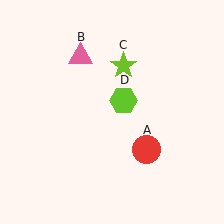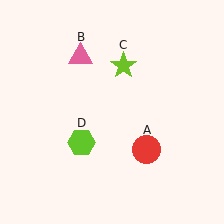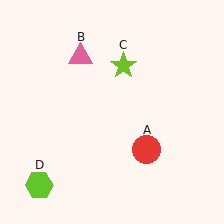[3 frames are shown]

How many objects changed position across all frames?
1 object changed position: lime hexagon (object D).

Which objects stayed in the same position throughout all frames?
Red circle (object A) and pink triangle (object B) and lime star (object C) remained stationary.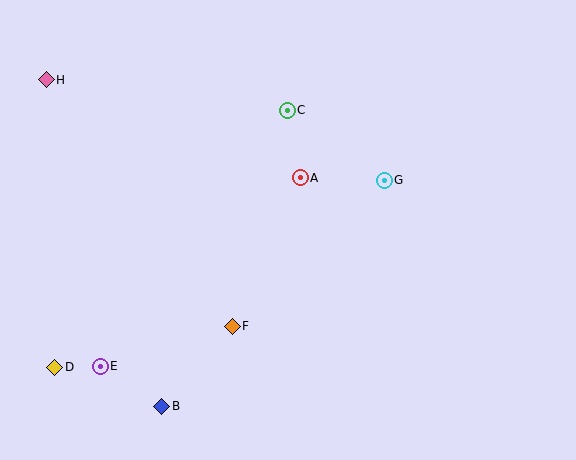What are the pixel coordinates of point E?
Point E is at (100, 366).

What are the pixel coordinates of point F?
Point F is at (232, 326).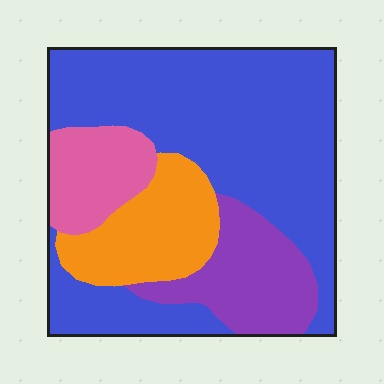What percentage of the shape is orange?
Orange takes up about one sixth (1/6) of the shape.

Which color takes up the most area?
Blue, at roughly 55%.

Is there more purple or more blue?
Blue.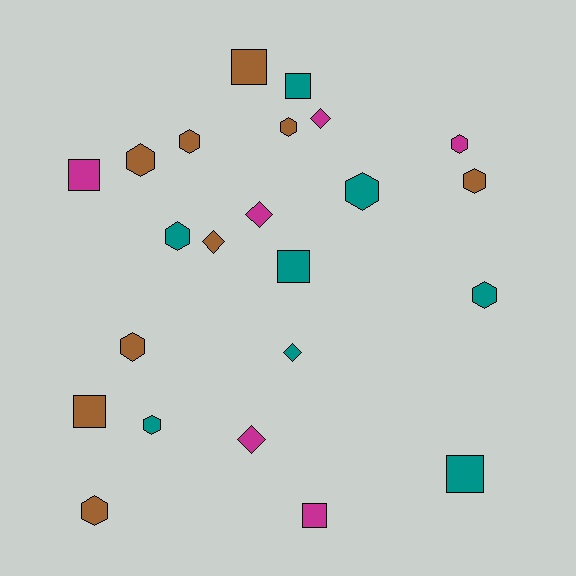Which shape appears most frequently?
Hexagon, with 11 objects.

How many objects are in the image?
There are 23 objects.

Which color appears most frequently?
Brown, with 9 objects.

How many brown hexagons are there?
There are 6 brown hexagons.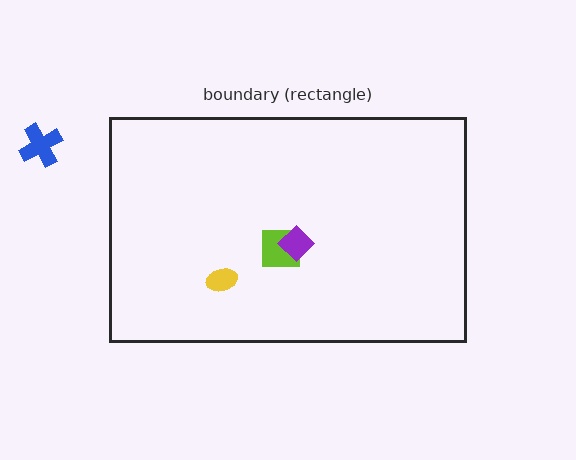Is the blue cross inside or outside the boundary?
Outside.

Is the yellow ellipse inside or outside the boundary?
Inside.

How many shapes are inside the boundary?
3 inside, 1 outside.